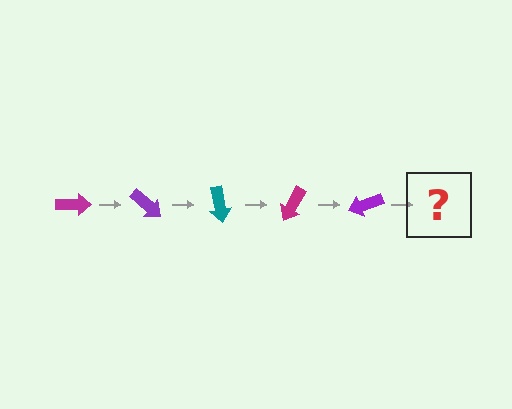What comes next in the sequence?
The next element should be a teal arrow, rotated 200 degrees from the start.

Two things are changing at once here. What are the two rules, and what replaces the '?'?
The two rules are that it rotates 40 degrees each step and the color cycles through magenta, purple, and teal. The '?' should be a teal arrow, rotated 200 degrees from the start.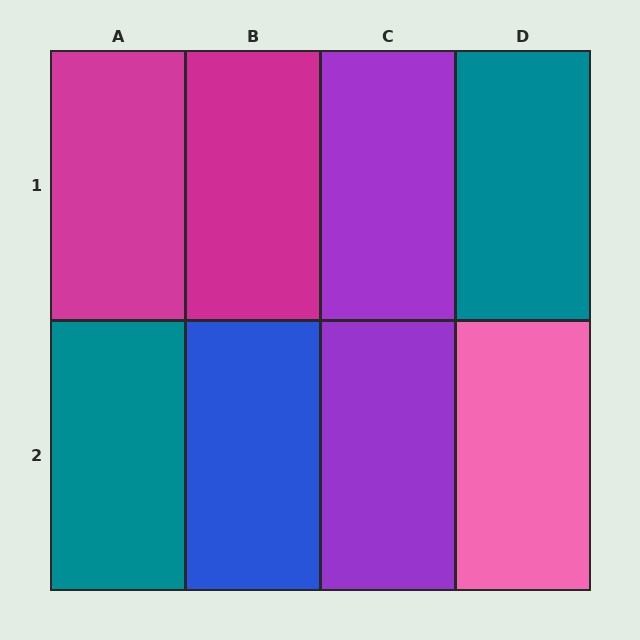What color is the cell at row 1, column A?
Magenta.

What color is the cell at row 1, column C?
Purple.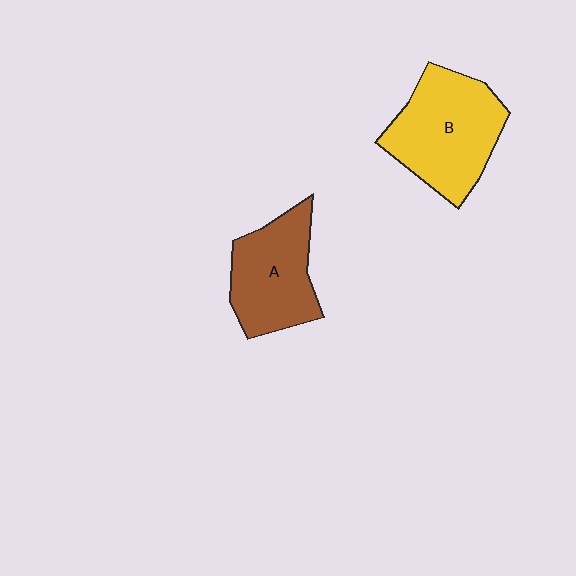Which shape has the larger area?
Shape B (yellow).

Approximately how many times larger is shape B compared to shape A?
Approximately 1.2 times.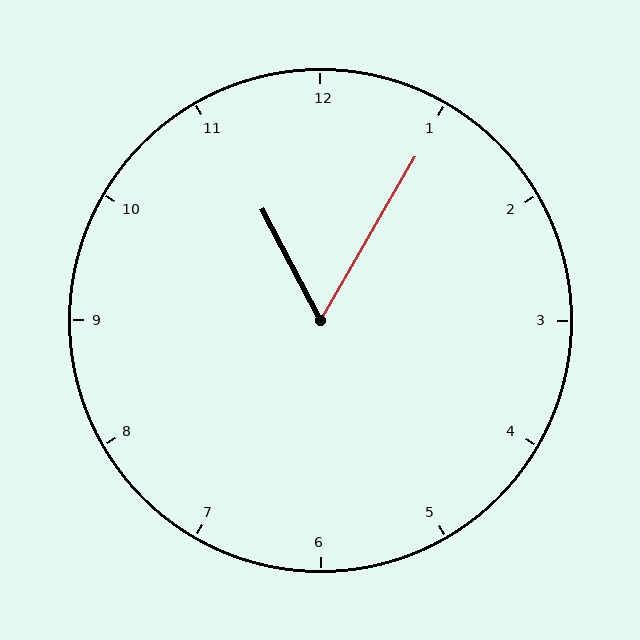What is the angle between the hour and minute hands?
Approximately 58 degrees.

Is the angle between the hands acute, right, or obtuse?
It is acute.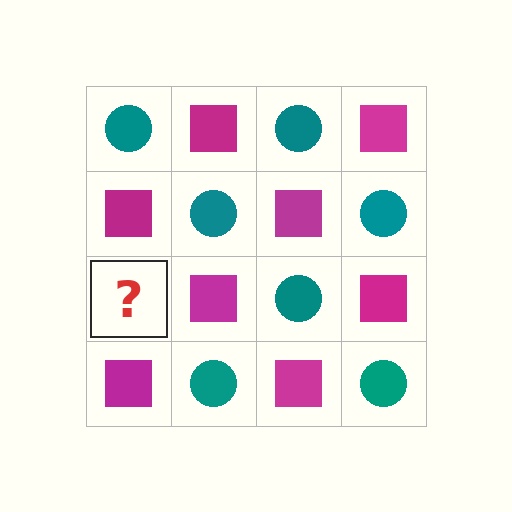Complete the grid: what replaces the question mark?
The question mark should be replaced with a teal circle.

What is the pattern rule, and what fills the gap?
The rule is that it alternates teal circle and magenta square in a checkerboard pattern. The gap should be filled with a teal circle.